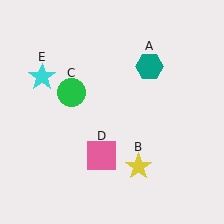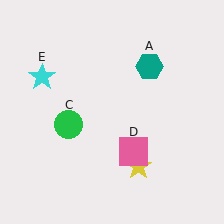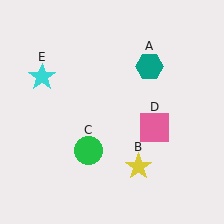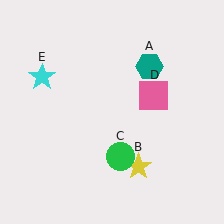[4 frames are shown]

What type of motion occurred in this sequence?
The green circle (object C), pink square (object D) rotated counterclockwise around the center of the scene.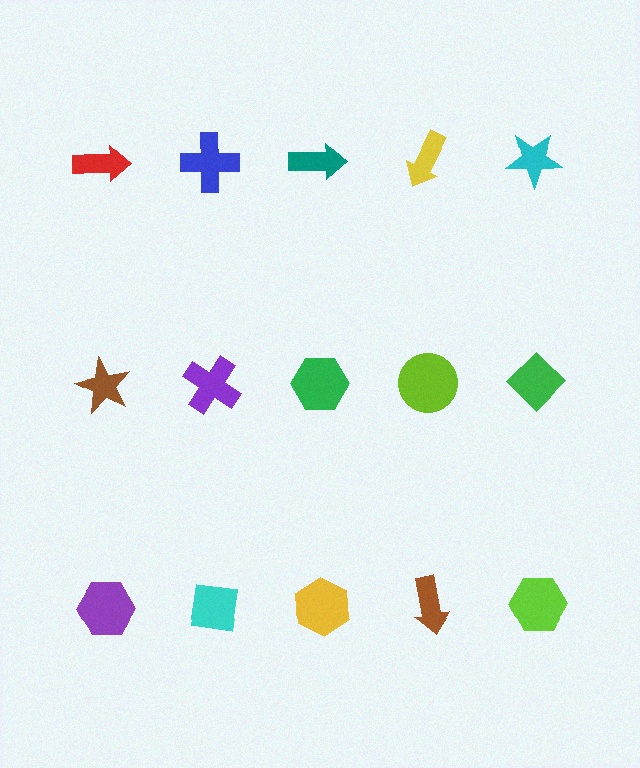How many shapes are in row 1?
5 shapes.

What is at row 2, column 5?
A green diamond.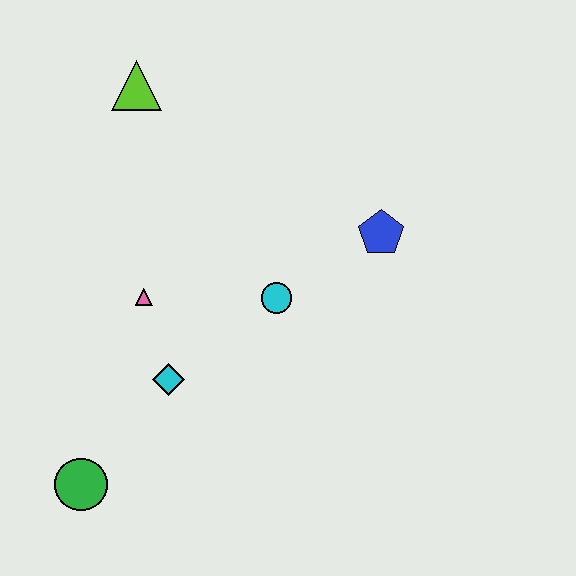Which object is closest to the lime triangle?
The pink triangle is closest to the lime triangle.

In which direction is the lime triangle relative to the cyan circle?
The lime triangle is above the cyan circle.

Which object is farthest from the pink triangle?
The blue pentagon is farthest from the pink triangle.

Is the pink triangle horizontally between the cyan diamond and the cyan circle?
No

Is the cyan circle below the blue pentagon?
Yes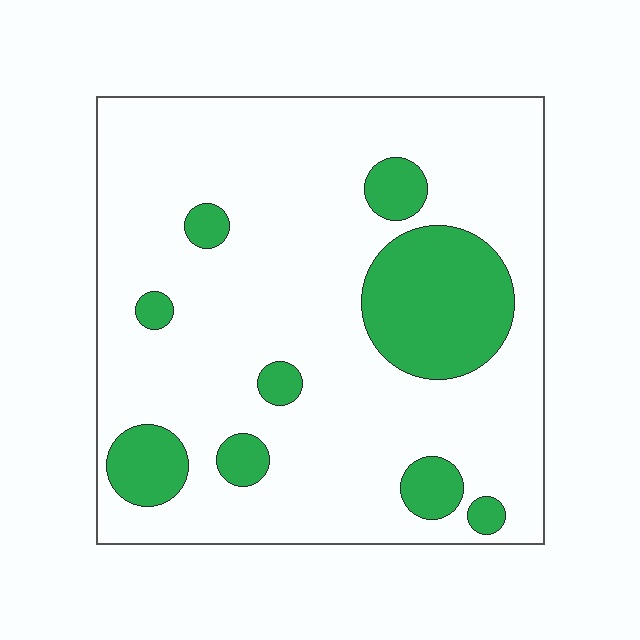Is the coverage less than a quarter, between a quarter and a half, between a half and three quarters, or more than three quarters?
Less than a quarter.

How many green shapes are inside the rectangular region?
9.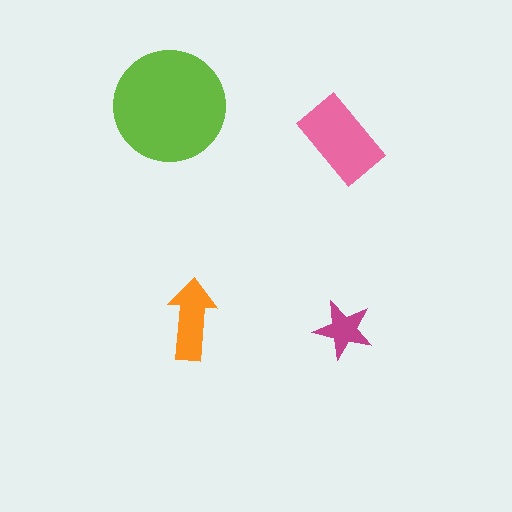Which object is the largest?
The lime circle.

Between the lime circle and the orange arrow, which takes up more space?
The lime circle.